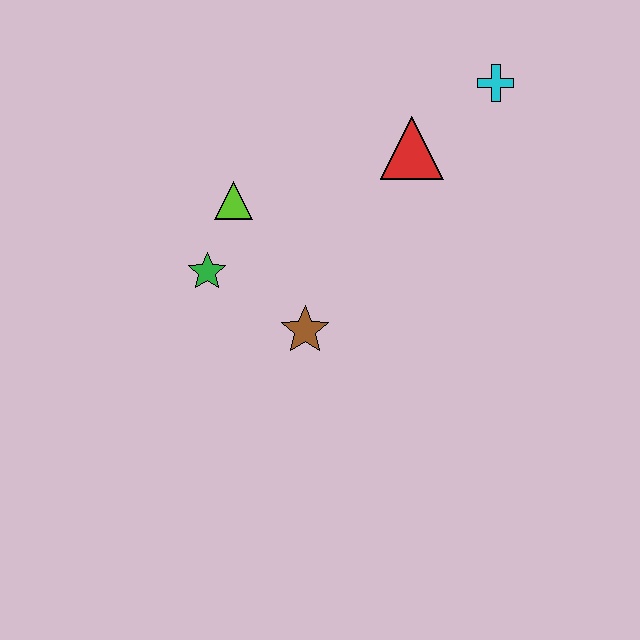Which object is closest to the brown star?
The green star is closest to the brown star.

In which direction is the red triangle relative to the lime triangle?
The red triangle is to the right of the lime triangle.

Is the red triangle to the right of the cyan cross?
No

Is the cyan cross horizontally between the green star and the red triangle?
No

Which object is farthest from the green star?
The cyan cross is farthest from the green star.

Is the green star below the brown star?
No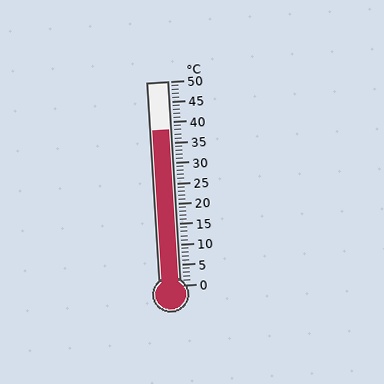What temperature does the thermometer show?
The thermometer shows approximately 38°C.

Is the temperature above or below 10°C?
The temperature is above 10°C.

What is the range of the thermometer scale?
The thermometer scale ranges from 0°C to 50°C.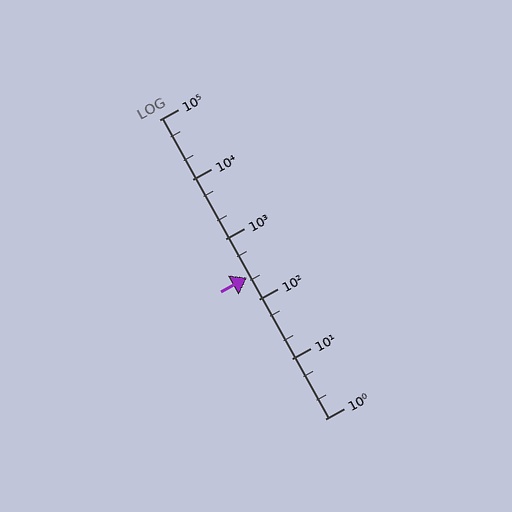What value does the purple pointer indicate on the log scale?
The pointer indicates approximately 230.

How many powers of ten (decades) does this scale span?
The scale spans 5 decades, from 1 to 100000.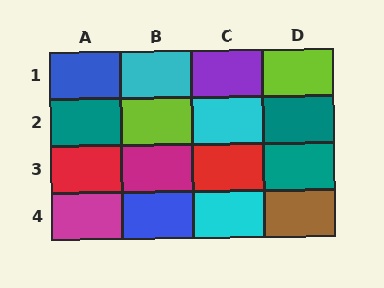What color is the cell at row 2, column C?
Cyan.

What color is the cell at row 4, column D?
Brown.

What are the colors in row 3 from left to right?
Red, magenta, red, teal.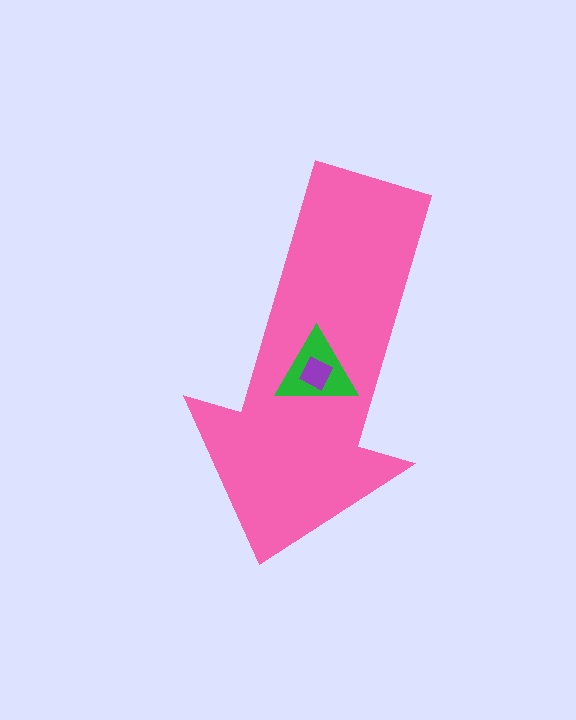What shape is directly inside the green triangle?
The purple diamond.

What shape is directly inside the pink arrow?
The green triangle.